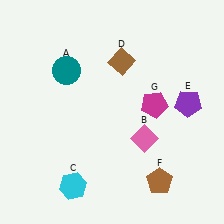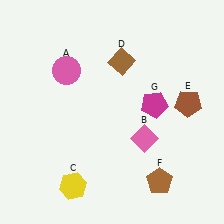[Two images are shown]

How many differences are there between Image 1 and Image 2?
There are 3 differences between the two images.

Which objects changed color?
A changed from teal to pink. C changed from cyan to yellow. E changed from purple to brown.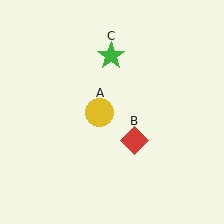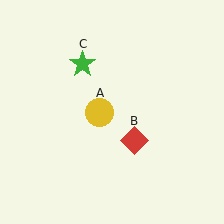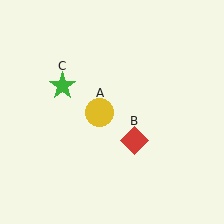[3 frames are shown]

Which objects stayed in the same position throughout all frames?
Yellow circle (object A) and red diamond (object B) remained stationary.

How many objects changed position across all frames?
1 object changed position: green star (object C).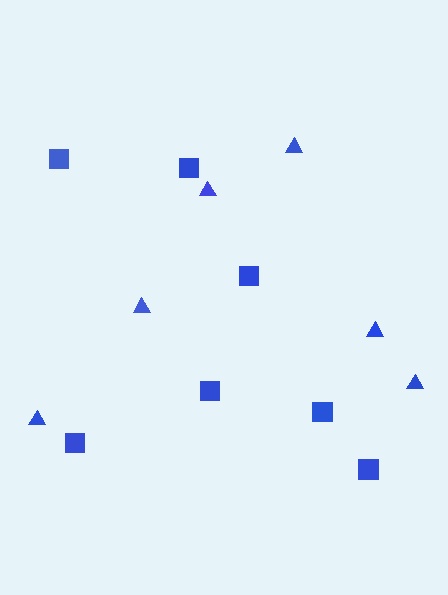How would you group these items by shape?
There are 2 groups: one group of triangles (6) and one group of squares (7).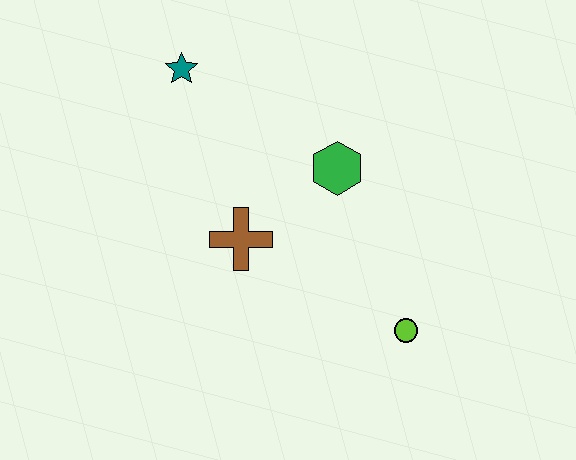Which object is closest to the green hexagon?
The brown cross is closest to the green hexagon.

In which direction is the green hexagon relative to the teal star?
The green hexagon is to the right of the teal star.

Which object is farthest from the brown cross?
The lime circle is farthest from the brown cross.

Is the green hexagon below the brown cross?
No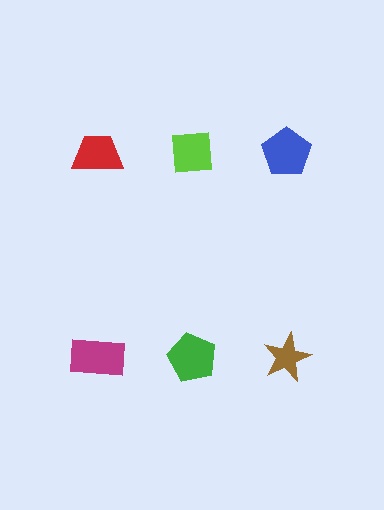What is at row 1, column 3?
A blue pentagon.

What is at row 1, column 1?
A red trapezoid.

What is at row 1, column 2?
A lime square.